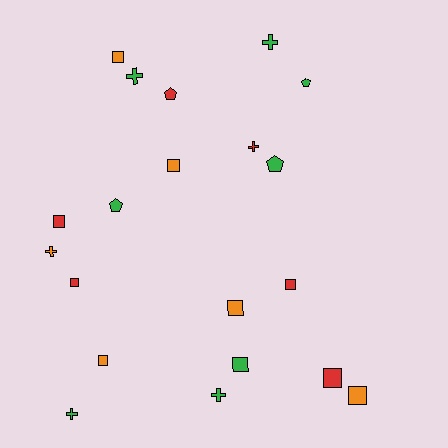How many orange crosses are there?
There is 1 orange cross.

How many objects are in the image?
There are 20 objects.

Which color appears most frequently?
Green, with 8 objects.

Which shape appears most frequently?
Square, with 10 objects.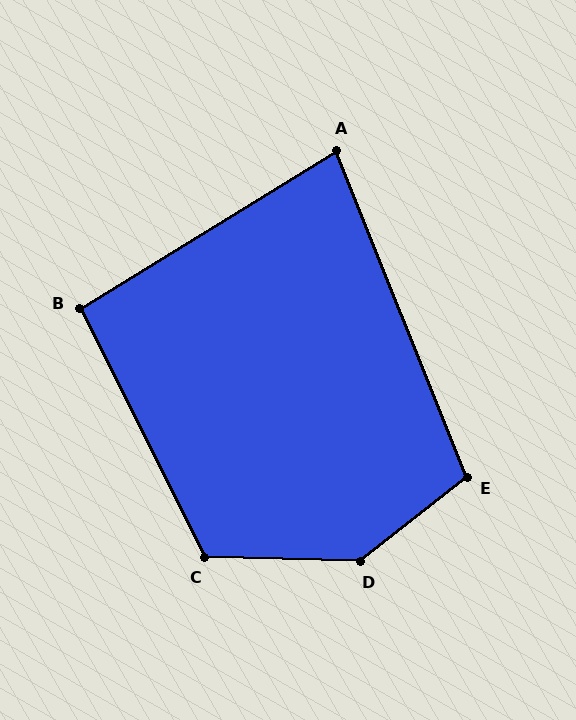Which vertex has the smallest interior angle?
A, at approximately 80 degrees.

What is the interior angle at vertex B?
Approximately 95 degrees (approximately right).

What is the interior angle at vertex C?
Approximately 118 degrees (obtuse).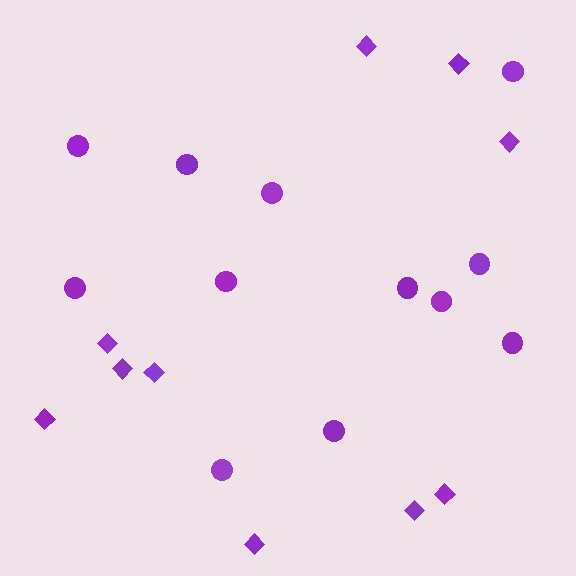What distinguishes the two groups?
There are 2 groups: one group of diamonds (10) and one group of circles (12).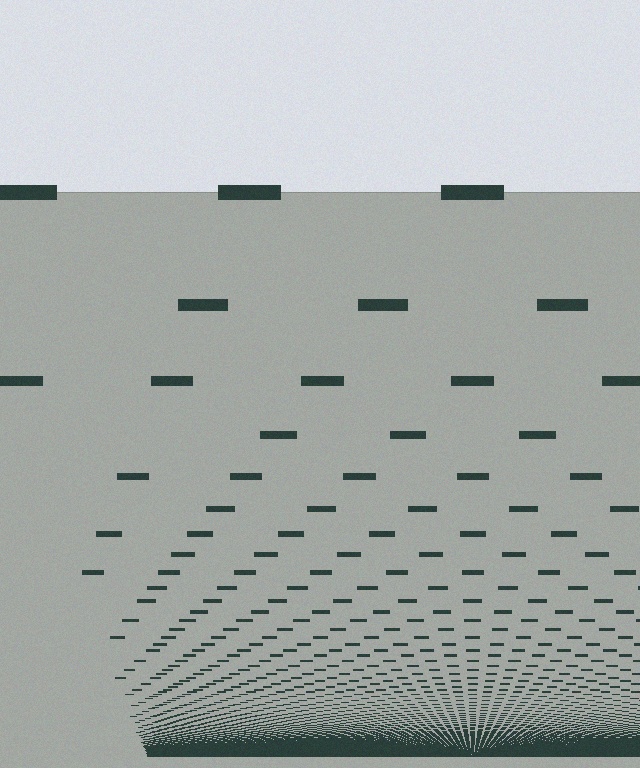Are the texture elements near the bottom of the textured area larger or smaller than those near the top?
Smaller. The gradient is inverted — elements near the bottom are smaller and denser.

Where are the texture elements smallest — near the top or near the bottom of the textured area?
Near the bottom.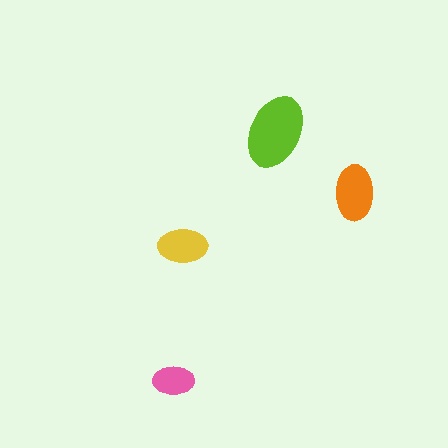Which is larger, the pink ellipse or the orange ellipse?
The orange one.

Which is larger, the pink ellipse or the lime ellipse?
The lime one.